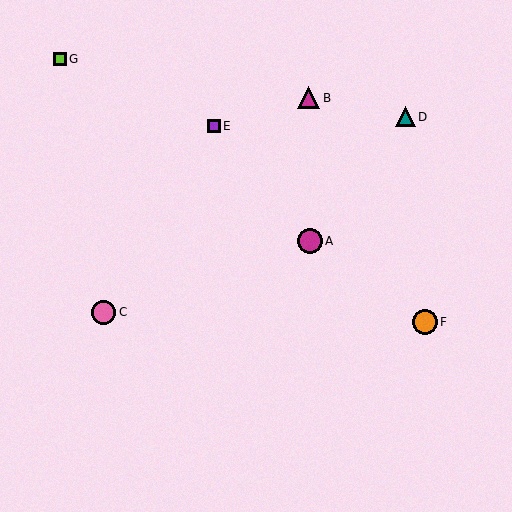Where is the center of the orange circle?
The center of the orange circle is at (425, 322).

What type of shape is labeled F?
Shape F is an orange circle.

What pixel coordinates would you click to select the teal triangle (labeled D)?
Click at (405, 117) to select the teal triangle D.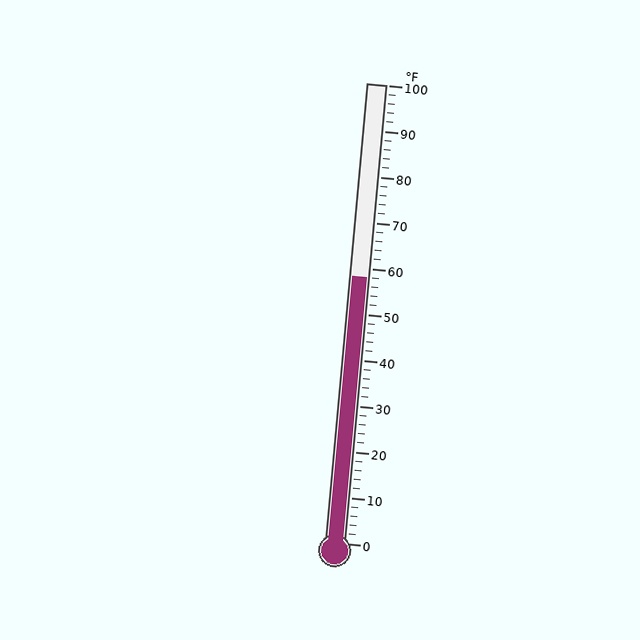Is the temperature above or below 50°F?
The temperature is above 50°F.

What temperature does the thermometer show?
The thermometer shows approximately 58°F.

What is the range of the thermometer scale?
The thermometer scale ranges from 0°F to 100°F.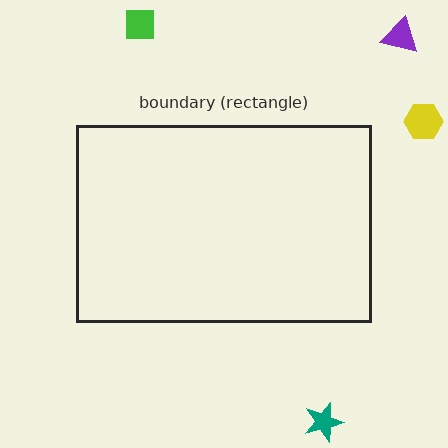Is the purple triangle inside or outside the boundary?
Outside.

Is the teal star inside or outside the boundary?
Outside.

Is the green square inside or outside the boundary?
Outside.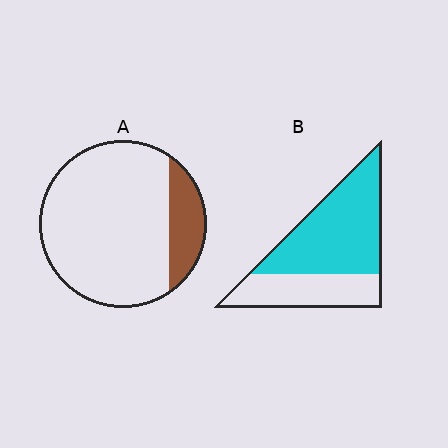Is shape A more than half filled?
No.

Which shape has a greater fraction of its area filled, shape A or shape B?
Shape B.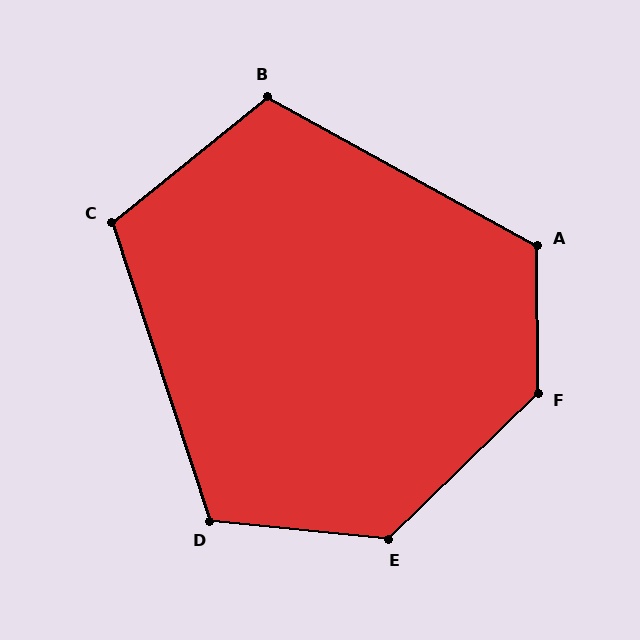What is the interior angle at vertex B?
Approximately 112 degrees (obtuse).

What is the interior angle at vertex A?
Approximately 119 degrees (obtuse).